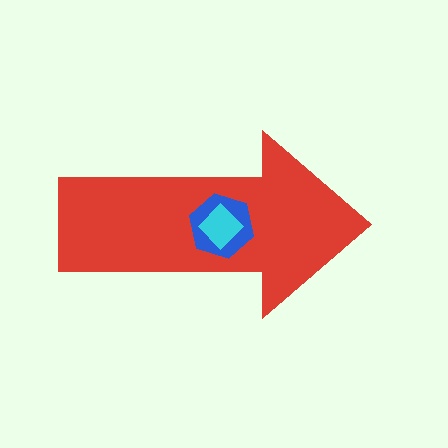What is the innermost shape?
The cyan diamond.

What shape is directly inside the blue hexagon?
The cyan diamond.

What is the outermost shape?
The red arrow.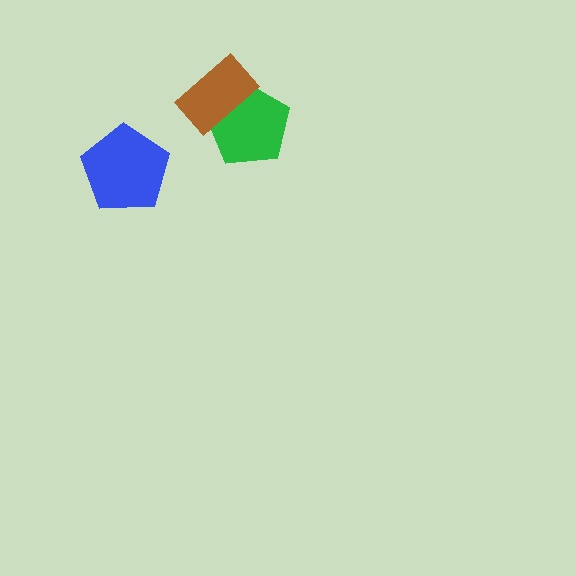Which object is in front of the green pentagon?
The brown rectangle is in front of the green pentagon.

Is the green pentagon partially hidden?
Yes, it is partially covered by another shape.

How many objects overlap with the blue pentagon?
0 objects overlap with the blue pentagon.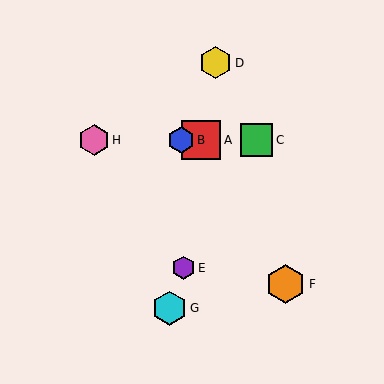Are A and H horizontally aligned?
Yes, both are at y≈140.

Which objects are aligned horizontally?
Objects A, B, C, H are aligned horizontally.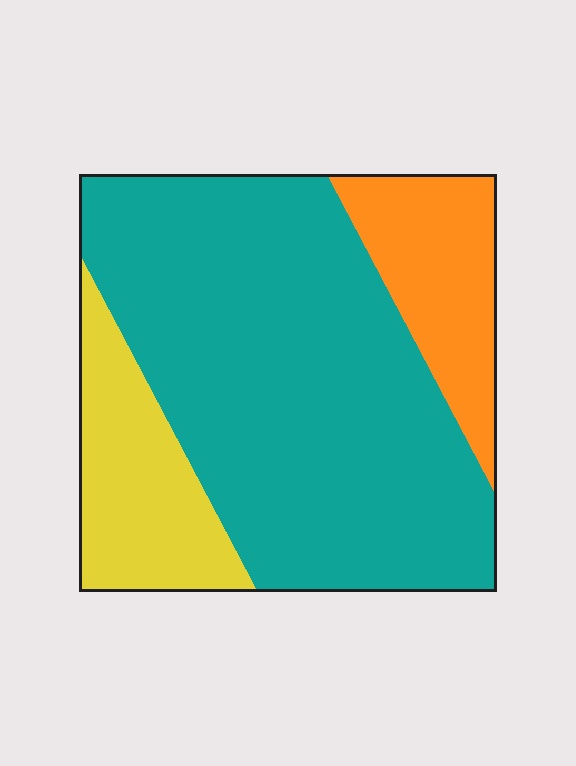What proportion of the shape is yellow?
Yellow covers 17% of the shape.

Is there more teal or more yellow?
Teal.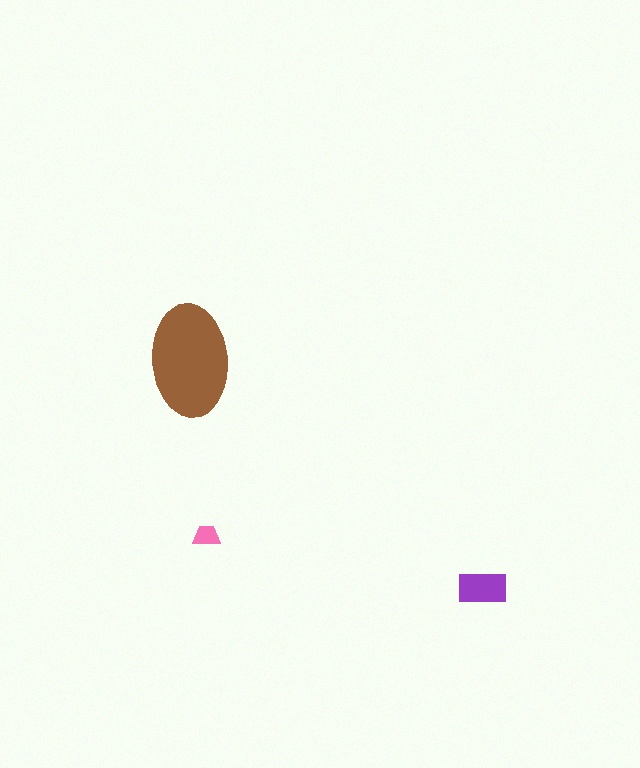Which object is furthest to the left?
The brown ellipse is leftmost.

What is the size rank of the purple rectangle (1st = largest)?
2nd.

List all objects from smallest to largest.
The pink trapezoid, the purple rectangle, the brown ellipse.